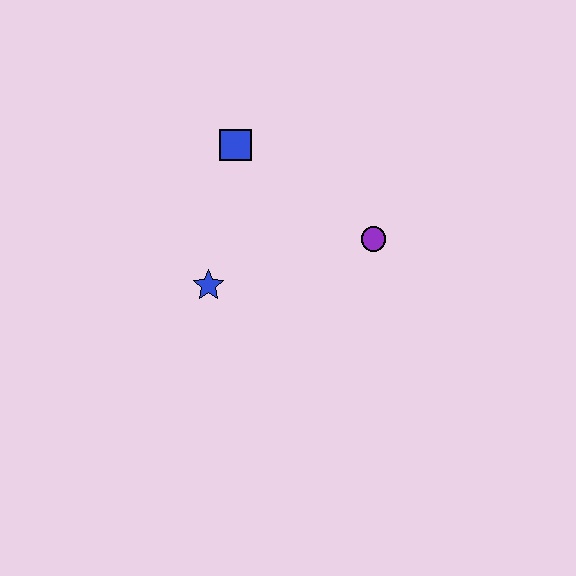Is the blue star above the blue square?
No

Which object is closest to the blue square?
The blue star is closest to the blue square.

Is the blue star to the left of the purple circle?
Yes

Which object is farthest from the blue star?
The purple circle is farthest from the blue star.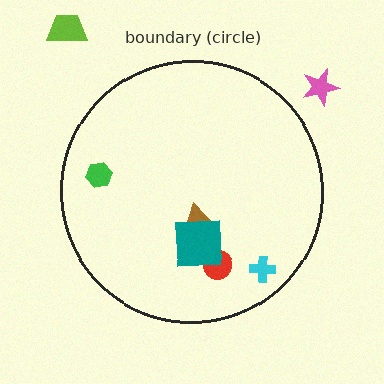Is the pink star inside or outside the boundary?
Outside.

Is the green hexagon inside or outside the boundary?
Inside.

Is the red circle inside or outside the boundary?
Inside.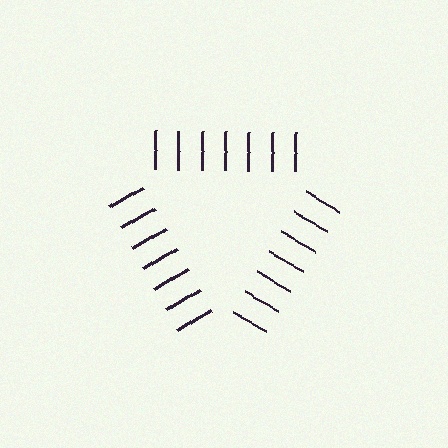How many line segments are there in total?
21 — 7 along each of the 3 edges.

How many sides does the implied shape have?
3 sides — the line-ends trace a triangle.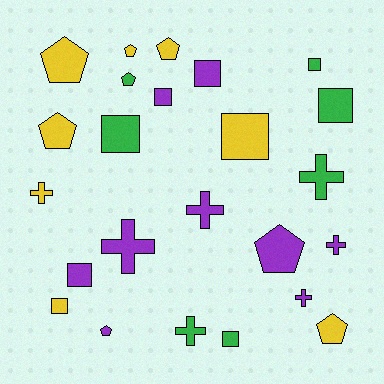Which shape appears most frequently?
Square, with 9 objects.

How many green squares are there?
There are 4 green squares.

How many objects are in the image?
There are 24 objects.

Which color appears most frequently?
Purple, with 9 objects.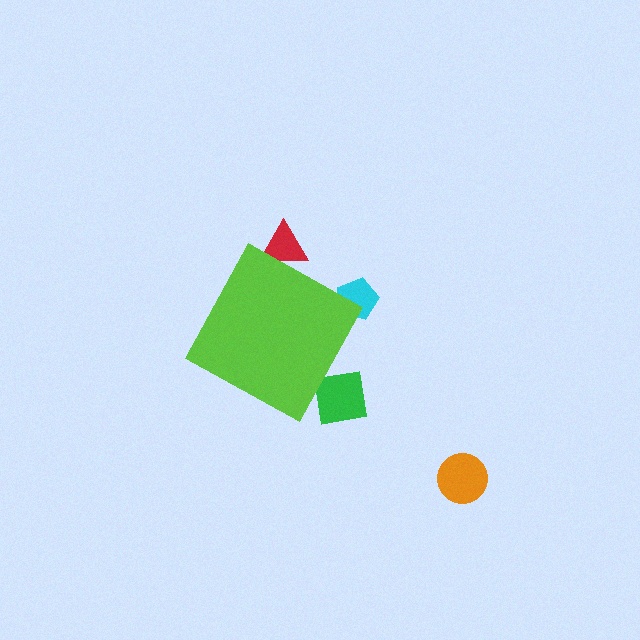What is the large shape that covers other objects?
A lime diamond.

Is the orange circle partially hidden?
No, the orange circle is fully visible.